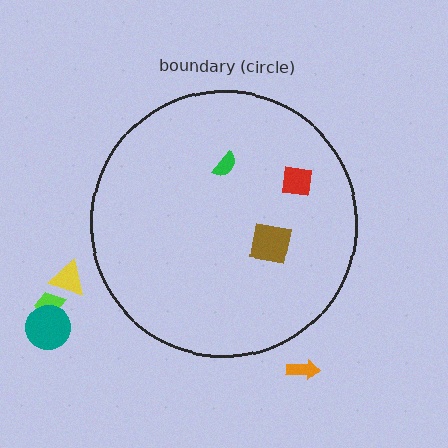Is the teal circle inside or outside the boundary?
Outside.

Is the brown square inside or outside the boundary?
Inside.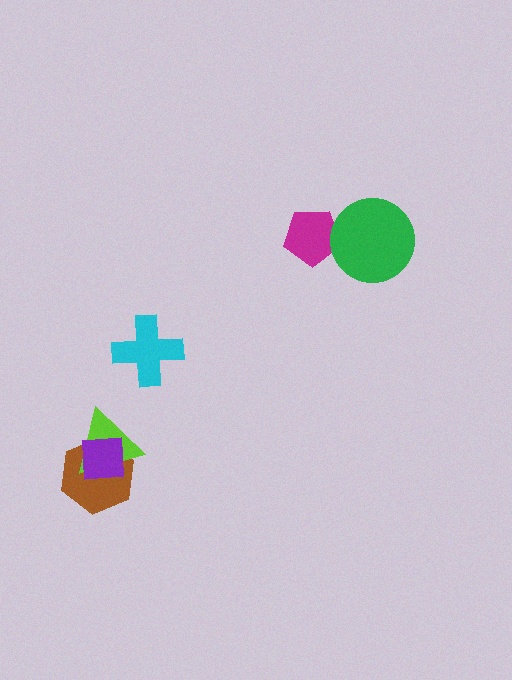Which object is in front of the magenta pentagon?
The green circle is in front of the magenta pentagon.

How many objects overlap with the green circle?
1 object overlaps with the green circle.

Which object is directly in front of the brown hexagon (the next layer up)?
The lime triangle is directly in front of the brown hexagon.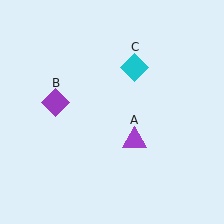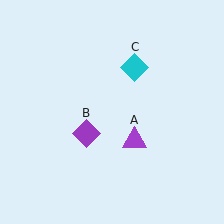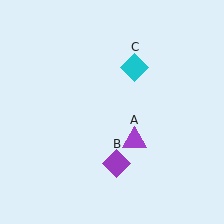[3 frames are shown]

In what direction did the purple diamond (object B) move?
The purple diamond (object B) moved down and to the right.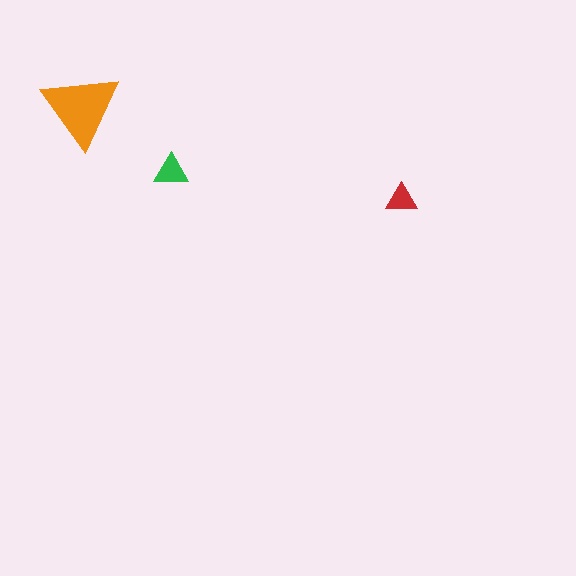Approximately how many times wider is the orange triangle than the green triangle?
About 2.5 times wider.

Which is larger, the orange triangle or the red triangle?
The orange one.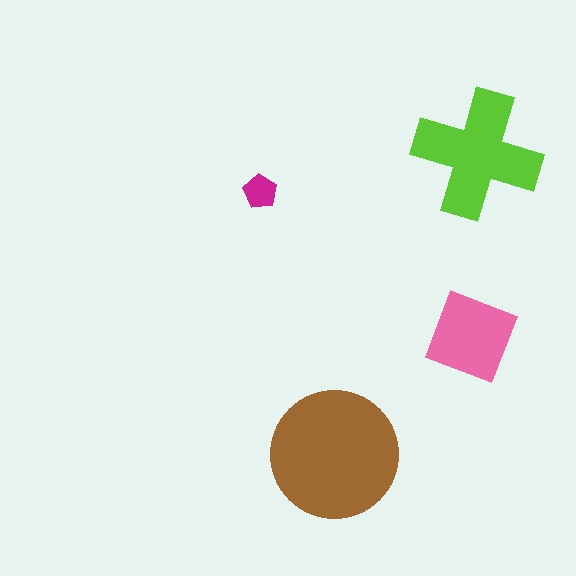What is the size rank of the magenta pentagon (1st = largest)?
4th.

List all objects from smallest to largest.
The magenta pentagon, the pink diamond, the lime cross, the brown circle.